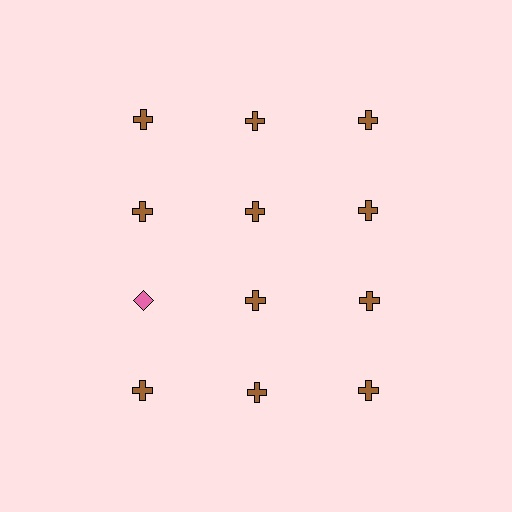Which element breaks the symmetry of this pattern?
The pink diamond in the third row, leftmost column breaks the symmetry. All other shapes are brown crosses.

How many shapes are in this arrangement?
There are 12 shapes arranged in a grid pattern.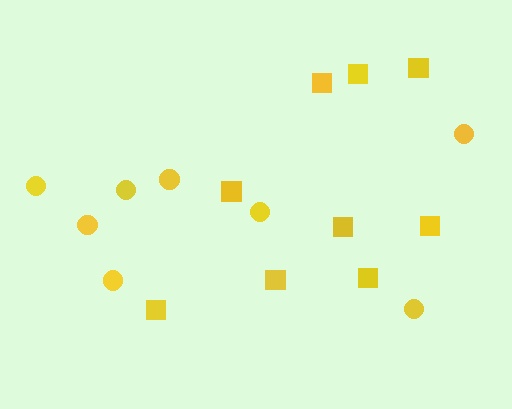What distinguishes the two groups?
There are 2 groups: one group of circles (8) and one group of squares (9).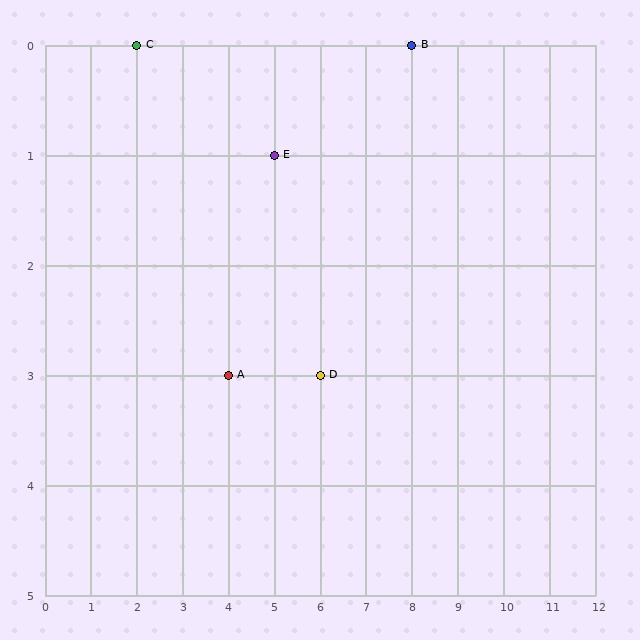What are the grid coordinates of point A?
Point A is at grid coordinates (4, 3).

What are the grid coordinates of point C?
Point C is at grid coordinates (2, 0).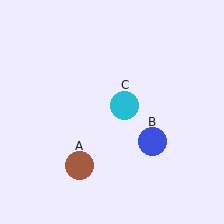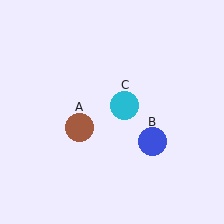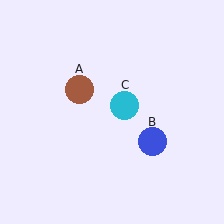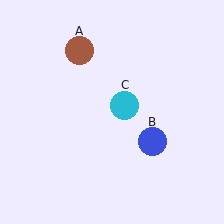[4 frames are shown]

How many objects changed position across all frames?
1 object changed position: brown circle (object A).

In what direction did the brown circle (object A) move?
The brown circle (object A) moved up.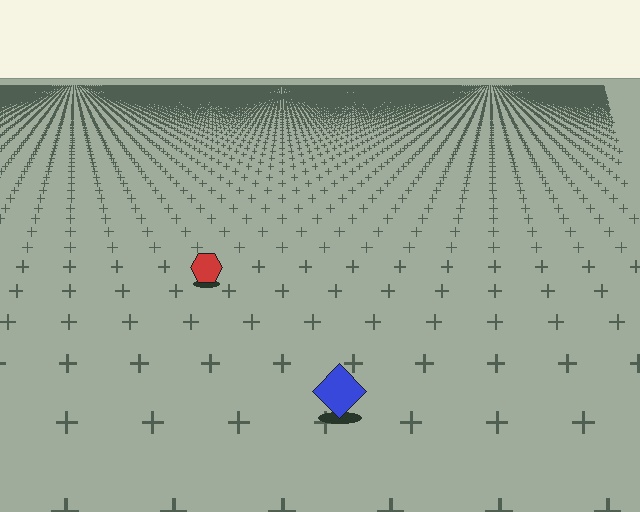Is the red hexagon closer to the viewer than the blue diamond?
No. The blue diamond is closer — you can tell from the texture gradient: the ground texture is coarser near it.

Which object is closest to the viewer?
The blue diamond is closest. The texture marks near it are larger and more spread out.